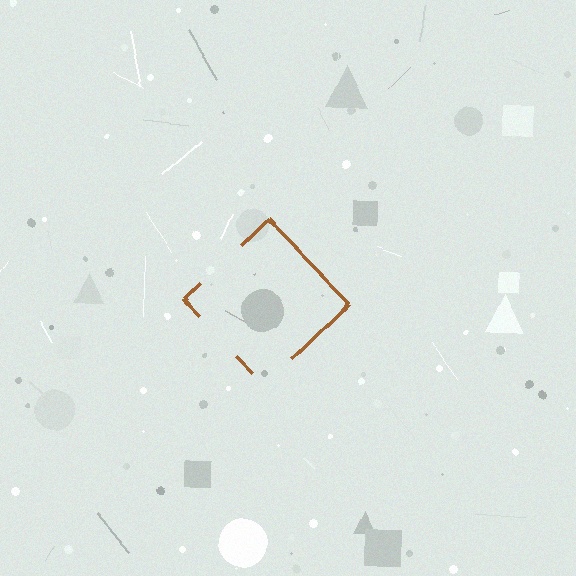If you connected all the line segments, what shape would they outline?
They would outline a diamond.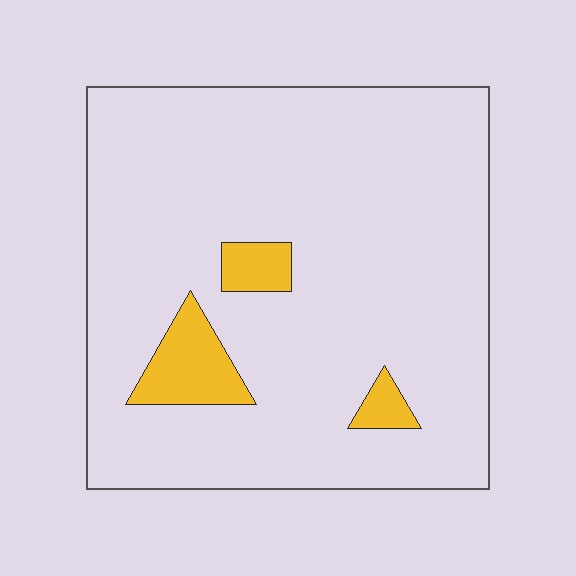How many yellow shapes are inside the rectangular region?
3.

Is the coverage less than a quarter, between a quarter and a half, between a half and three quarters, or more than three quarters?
Less than a quarter.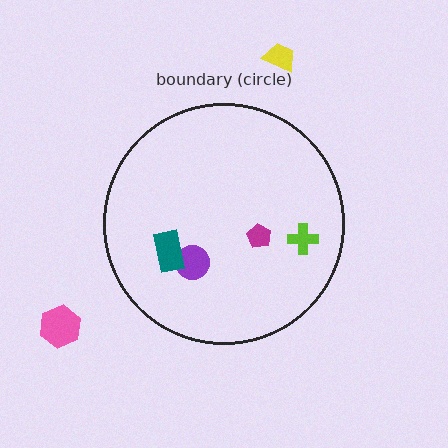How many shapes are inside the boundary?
4 inside, 2 outside.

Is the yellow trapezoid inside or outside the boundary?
Outside.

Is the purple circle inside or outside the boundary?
Inside.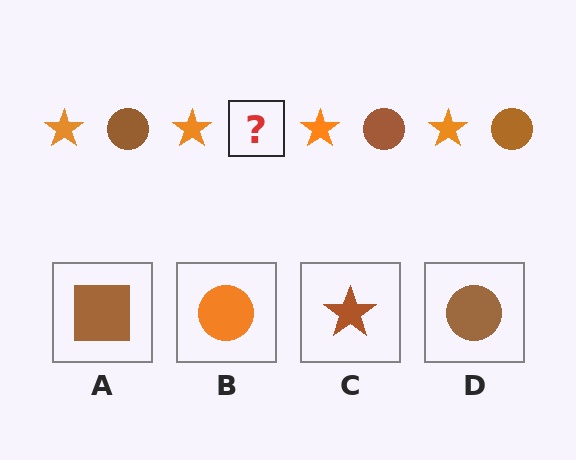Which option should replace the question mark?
Option D.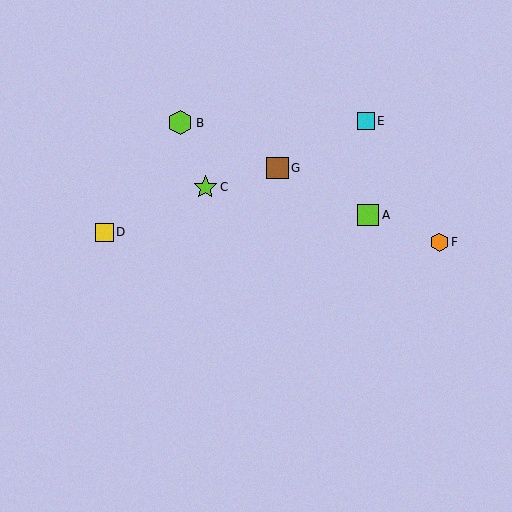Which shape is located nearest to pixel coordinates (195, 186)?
The lime star (labeled C) at (205, 187) is nearest to that location.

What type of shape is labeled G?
Shape G is a brown square.